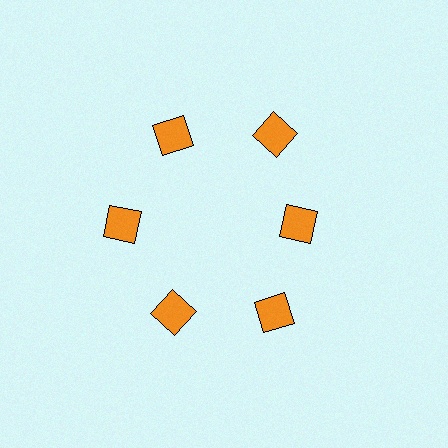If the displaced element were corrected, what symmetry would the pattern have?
It would have 6-fold rotational symmetry — the pattern would map onto itself every 60 degrees.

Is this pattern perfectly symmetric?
No. The 6 orange squares are arranged in a ring, but one element near the 3 o'clock position is pulled inward toward the center, breaking the 6-fold rotational symmetry.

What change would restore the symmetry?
The symmetry would be restored by moving it outward, back onto the ring so that all 6 squares sit at equal angles and equal distance from the center.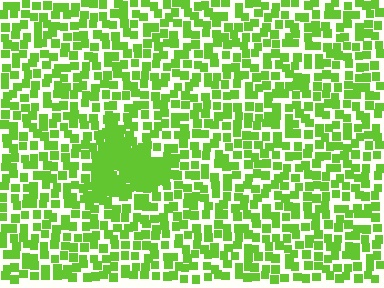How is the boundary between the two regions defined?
The boundary is defined by a change in element density (approximately 2.4x ratio). All elements are the same color, size, and shape.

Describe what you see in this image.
The image contains small lime elements arranged at two different densities. A triangle-shaped region is visible where the elements are more densely packed than the surrounding area.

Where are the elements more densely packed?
The elements are more densely packed inside the triangle boundary.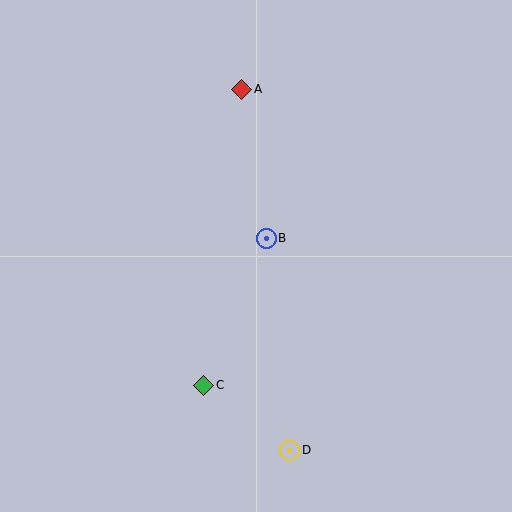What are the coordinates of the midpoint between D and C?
The midpoint between D and C is at (247, 418).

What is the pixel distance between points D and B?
The distance between D and B is 214 pixels.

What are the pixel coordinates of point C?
Point C is at (204, 385).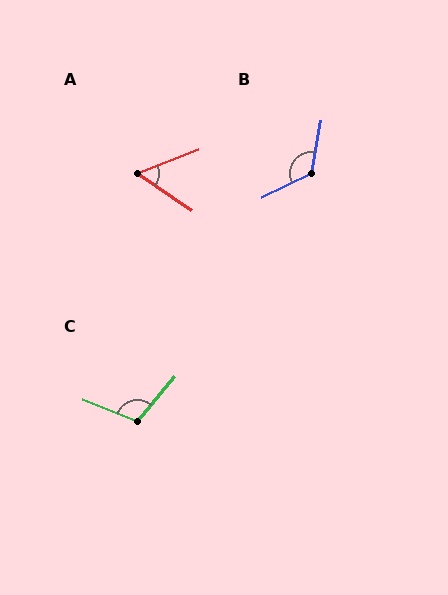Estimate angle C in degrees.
Approximately 108 degrees.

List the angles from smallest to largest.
A (56°), C (108°), B (125°).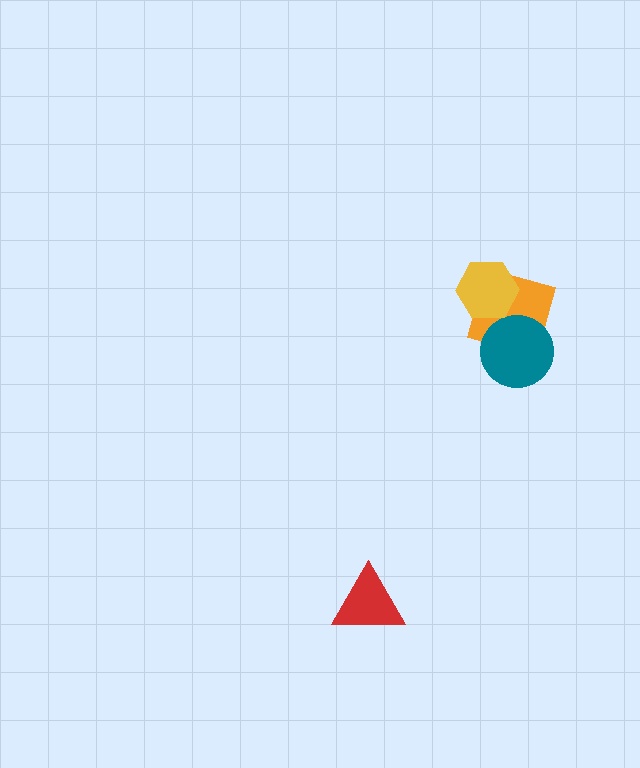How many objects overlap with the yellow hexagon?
1 object overlaps with the yellow hexagon.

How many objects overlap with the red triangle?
0 objects overlap with the red triangle.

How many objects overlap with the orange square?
2 objects overlap with the orange square.